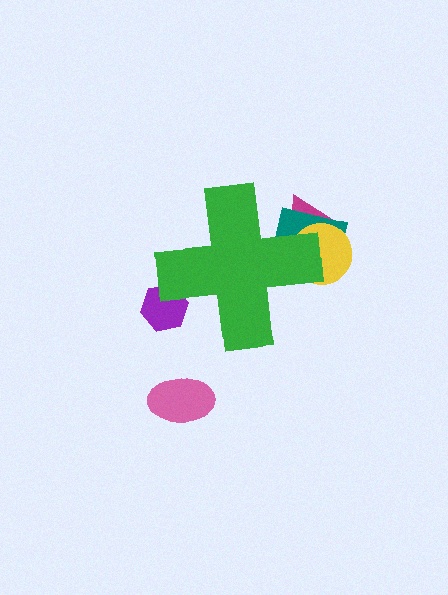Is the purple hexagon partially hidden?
Yes, the purple hexagon is partially hidden behind the green cross.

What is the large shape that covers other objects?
A green cross.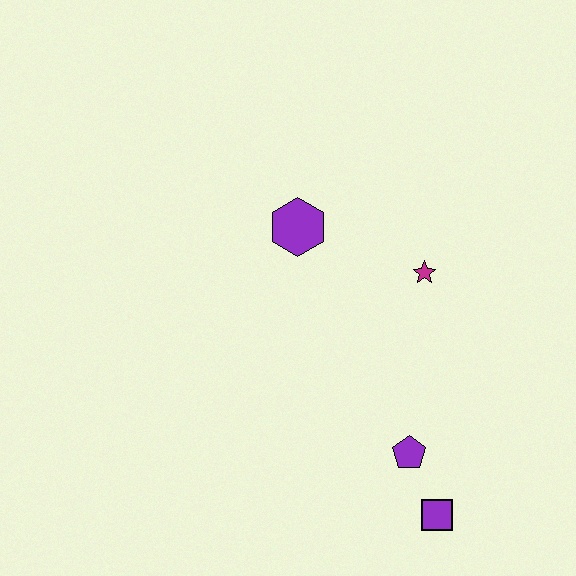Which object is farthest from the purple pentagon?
The purple hexagon is farthest from the purple pentagon.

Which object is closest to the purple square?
The purple pentagon is closest to the purple square.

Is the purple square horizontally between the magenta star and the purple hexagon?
No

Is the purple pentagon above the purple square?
Yes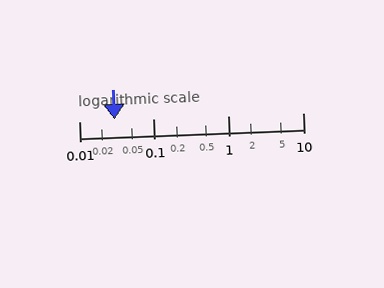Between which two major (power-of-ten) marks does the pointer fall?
The pointer is between 0.01 and 0.1.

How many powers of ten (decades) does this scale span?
The scale spans 3 decades, from 0.01 to 10.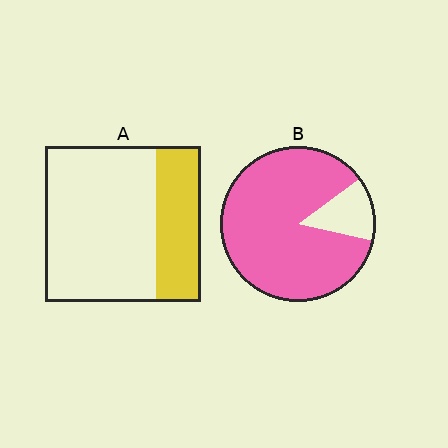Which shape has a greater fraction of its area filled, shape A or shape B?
Shape B.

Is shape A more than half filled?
No.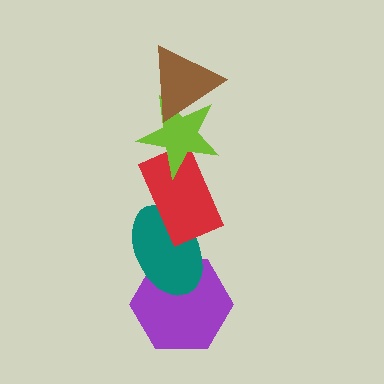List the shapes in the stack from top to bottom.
From top to bottom: the brown triangle, the lime star, the red rectangle, the teal ellipse, the purple hexagon.